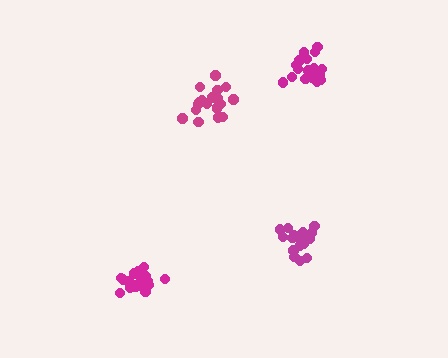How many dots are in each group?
Group 1: 17 dots, Group 2: 21 dots, Group 3: 20 dots, Group 4: 18 dots (76 total).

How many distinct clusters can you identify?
There are 4 distinct clusters.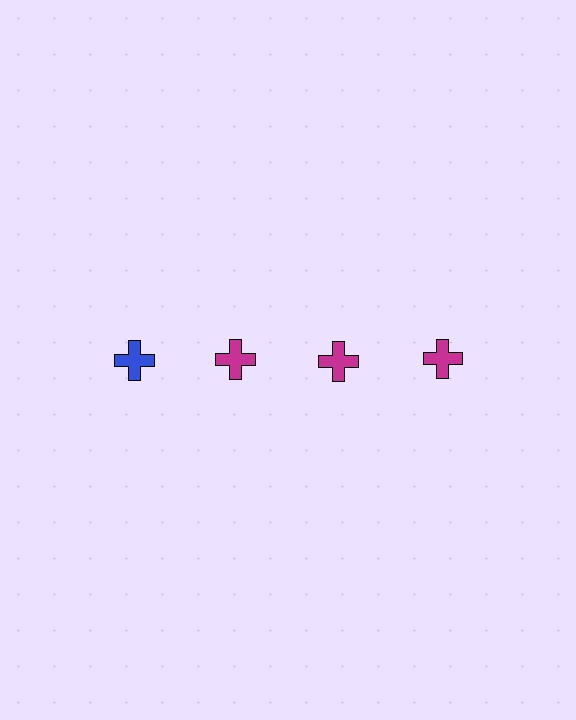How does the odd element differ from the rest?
It has a different color: blue instead of magenta.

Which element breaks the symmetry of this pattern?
The blue cross in the top row, leftmost column breaks the symmetry. All other shapes are magenta crosses.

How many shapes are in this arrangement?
There are 4 shapes arranged in a grid pattern.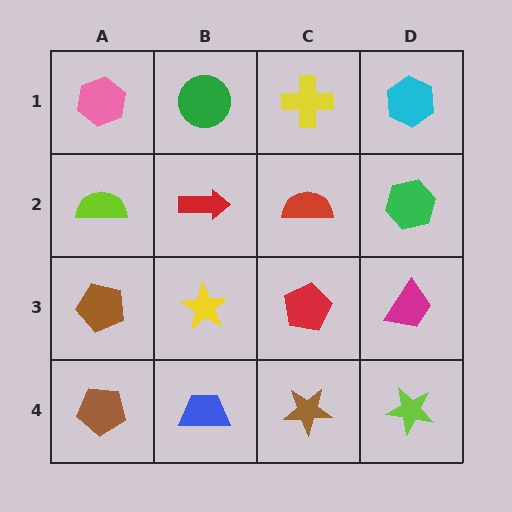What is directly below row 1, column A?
A lime semicircle.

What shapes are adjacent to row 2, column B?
A green circle (row 1, column B), a yellow star (row 3, column B), a lime semicircle (row 2, column A), a red semicircle (row 2, column C).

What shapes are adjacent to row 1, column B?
A red arrow (row 2, column B), a pink hexagon (row 1, column A), a yellow cross (row 1, column C).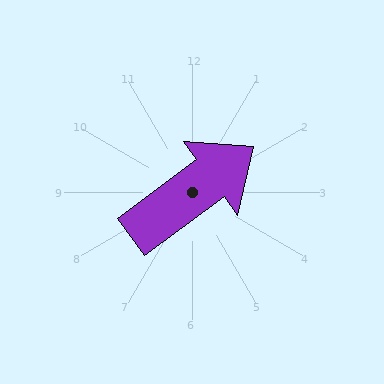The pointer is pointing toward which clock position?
Roughly 2 o'clock.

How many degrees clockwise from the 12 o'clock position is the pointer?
Approximately 53 degrees.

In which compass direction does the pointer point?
Northeast.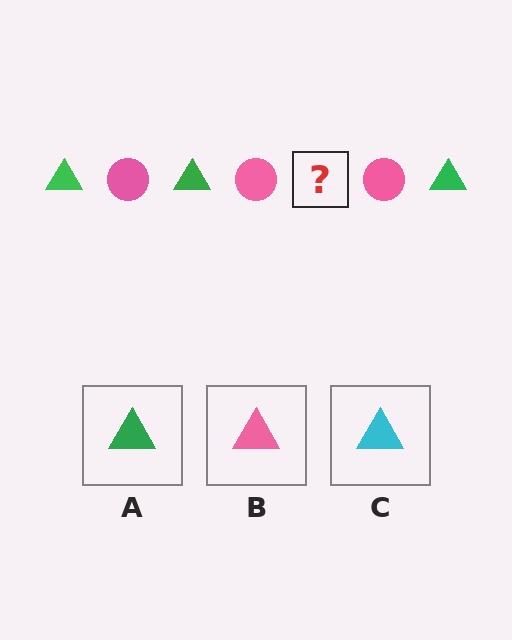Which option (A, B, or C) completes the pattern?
A.